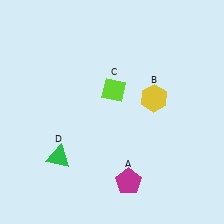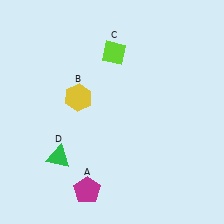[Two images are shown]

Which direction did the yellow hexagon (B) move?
The yellow hexagon (B) moved left.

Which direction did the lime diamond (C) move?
The lime diamond (C) moved up.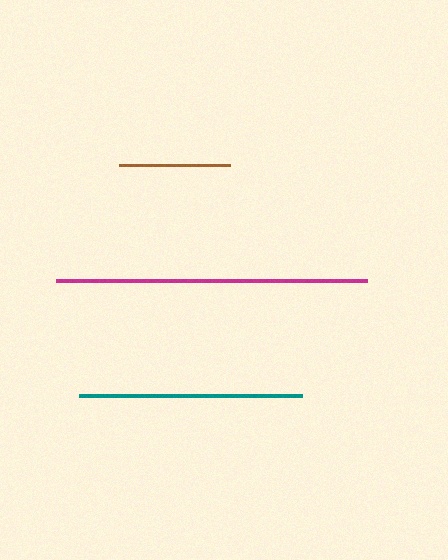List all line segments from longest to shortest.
From longest to shortest: magenta, teal, brown.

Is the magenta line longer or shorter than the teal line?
The magenta line is longer than the teal line.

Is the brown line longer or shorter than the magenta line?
The magenta line is longer than the brown line.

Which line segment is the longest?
The magenta line is the longest at approximately 311 pixels.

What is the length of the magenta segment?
The magenta segment is approximately 311 pixels long.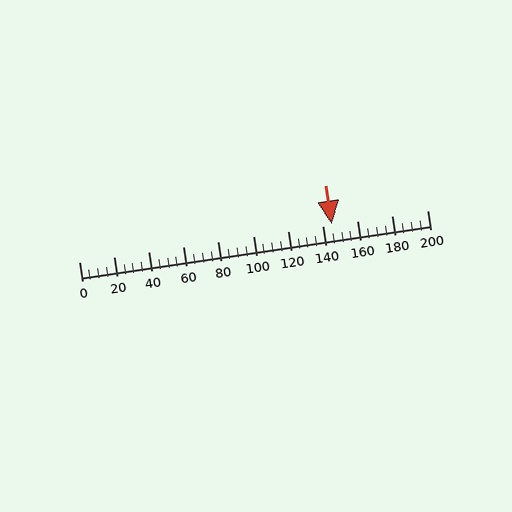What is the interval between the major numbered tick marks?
The major tick marks are spaced 20 units apart.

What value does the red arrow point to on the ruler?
The red arrow points to approximately 145.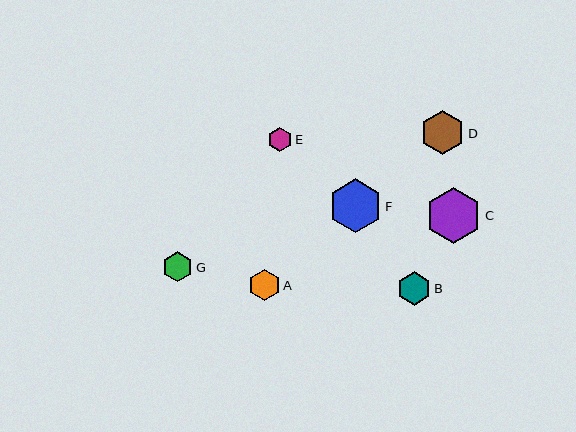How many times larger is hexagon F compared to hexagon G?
Hexagon F is approximately 1.8 times the size of hexagon G.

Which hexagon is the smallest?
Hexagon E is the smallest with a size of approximately 24 pixels.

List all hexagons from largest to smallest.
From largest to smallest: C, F, D, B, A, G, E.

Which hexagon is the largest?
Hexagon C is the largest with a size of approximately 56 pixels.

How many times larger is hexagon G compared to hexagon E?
Hexagon G is approximately 1.2 times the size of hexagon E.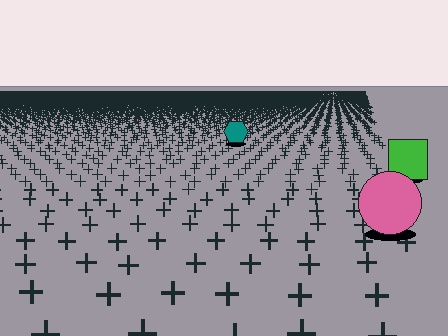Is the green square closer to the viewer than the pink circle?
No. The pink circle is closer — you can tell from the texture gradient: the ground texture is coarser near it.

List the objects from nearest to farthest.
From nearest to farthest: the pink circle, the green square, the teal hexagon.